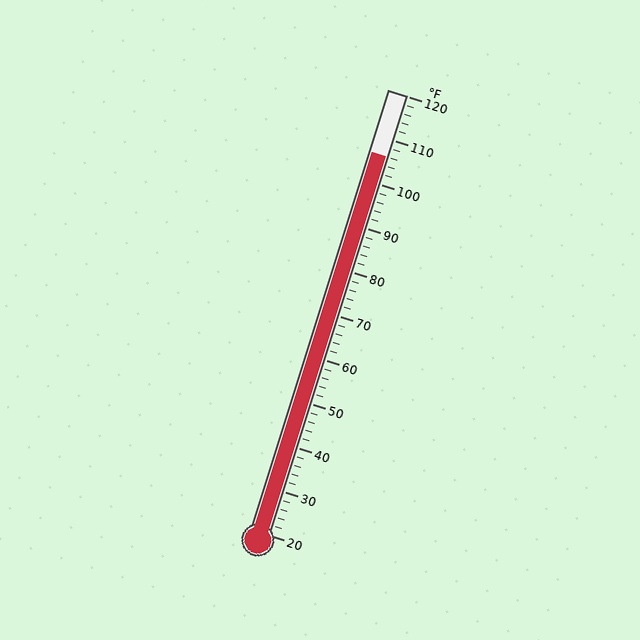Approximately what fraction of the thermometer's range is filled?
The thermometer is filled to approximately 85% of its range.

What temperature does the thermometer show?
The thermometer shows approximately 106°F.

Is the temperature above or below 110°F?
The temperature is below 110°F.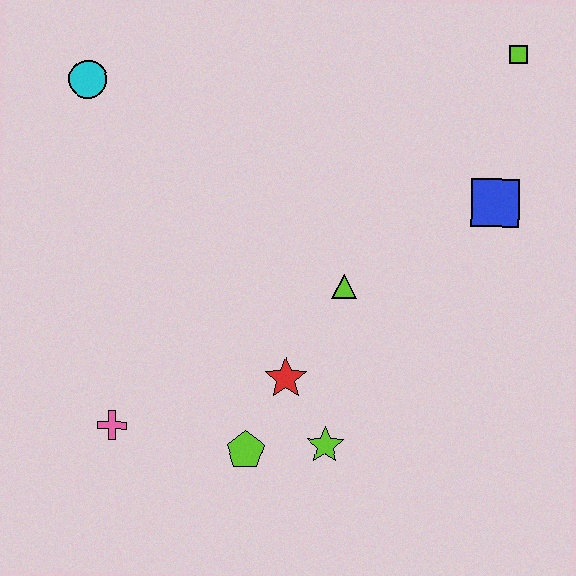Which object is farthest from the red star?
The lime square is farthest from the red star.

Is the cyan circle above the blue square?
Yes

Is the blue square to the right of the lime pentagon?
Yes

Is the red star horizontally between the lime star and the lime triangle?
No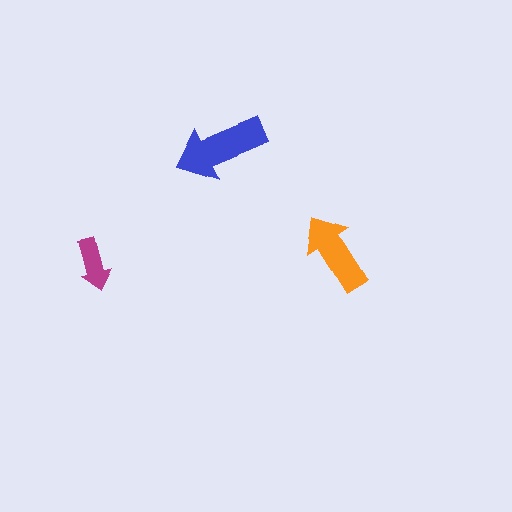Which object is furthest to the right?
The orange arrow is rightmost.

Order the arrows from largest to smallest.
the blue one, the orange one, the magenta one.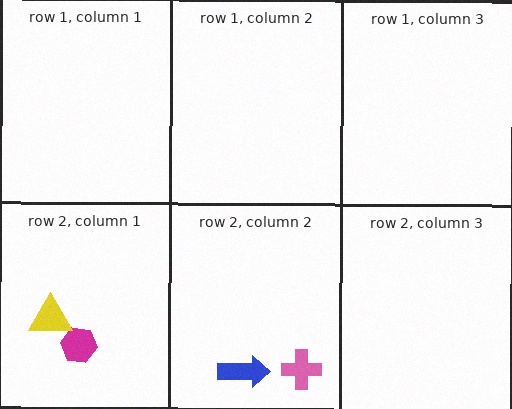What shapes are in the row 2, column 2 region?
The blue arrow, the pink cross.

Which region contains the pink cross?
The row 2, column 2 region.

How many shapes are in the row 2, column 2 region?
2.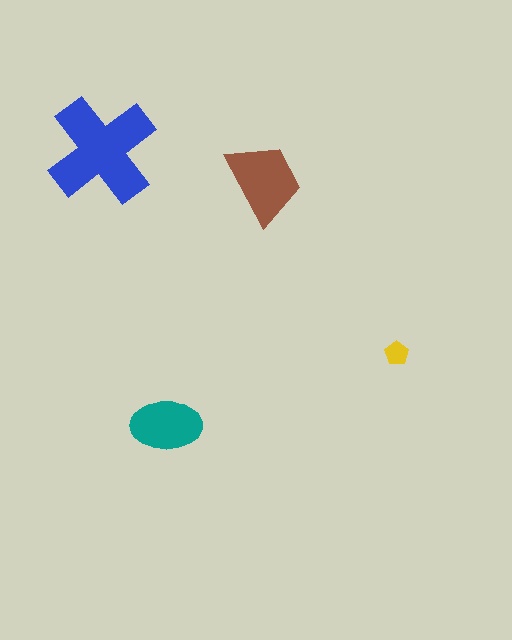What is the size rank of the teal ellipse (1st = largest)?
3rd.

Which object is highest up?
The blue cross is topmost.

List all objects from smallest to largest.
The yellow pentagon, the teal ellipse, the brown trapezoid, the blue cross.